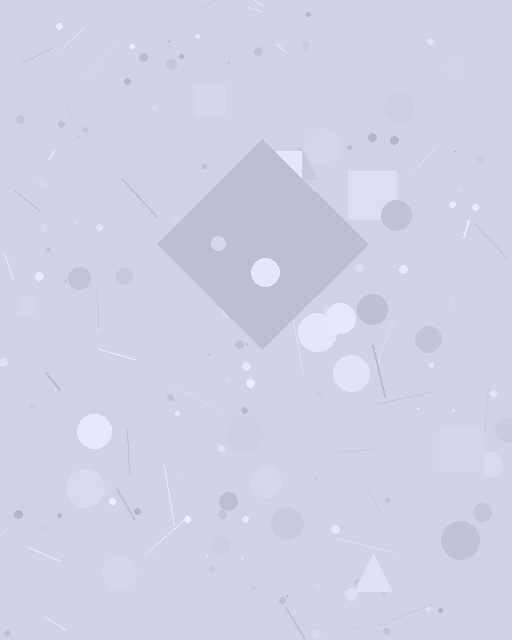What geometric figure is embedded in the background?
A diamond is embedded in the background.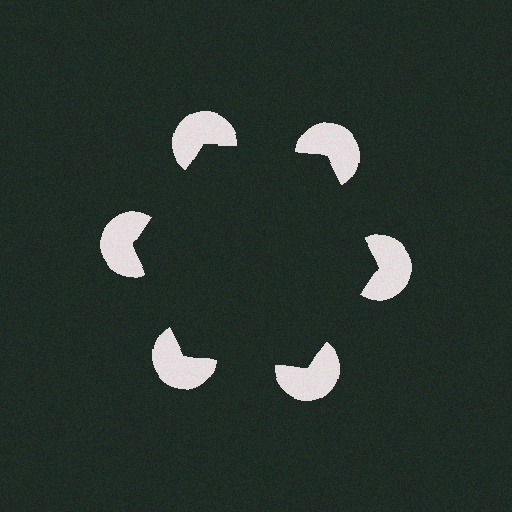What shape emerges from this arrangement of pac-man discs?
An illusory hexagon — its edges are inferred from the aligned wedge cuts in the pac-man discs, not physically drawn.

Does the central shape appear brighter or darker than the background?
It typically appears slightly darker than the background, even though no actual brightness change is drawn.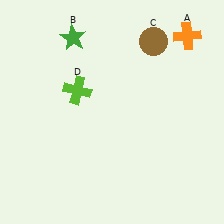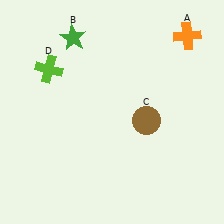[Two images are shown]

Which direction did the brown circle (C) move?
The brown circle (C) moved down.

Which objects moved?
The objects that moved are: the brown circle (C), the lime cross (D).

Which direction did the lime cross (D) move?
The lime cross (D) moved left.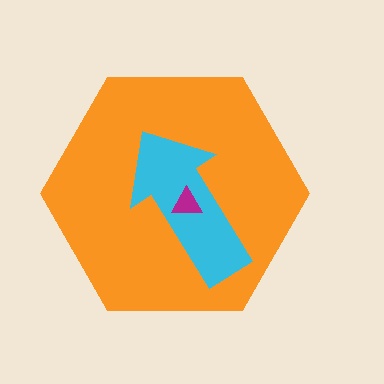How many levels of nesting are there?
3.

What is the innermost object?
The magenta triangle.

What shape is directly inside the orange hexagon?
The cyan arrow.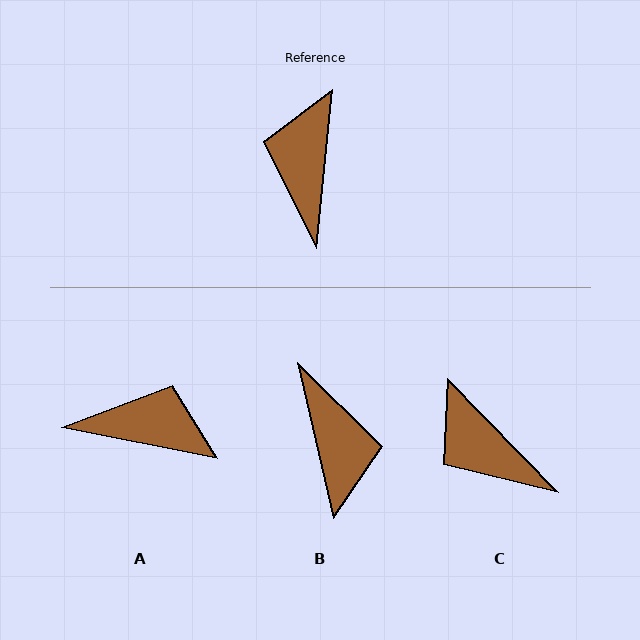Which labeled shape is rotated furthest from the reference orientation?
B, about 161 degrees away.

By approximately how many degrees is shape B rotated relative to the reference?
Approximately 161 degrees clockwise.